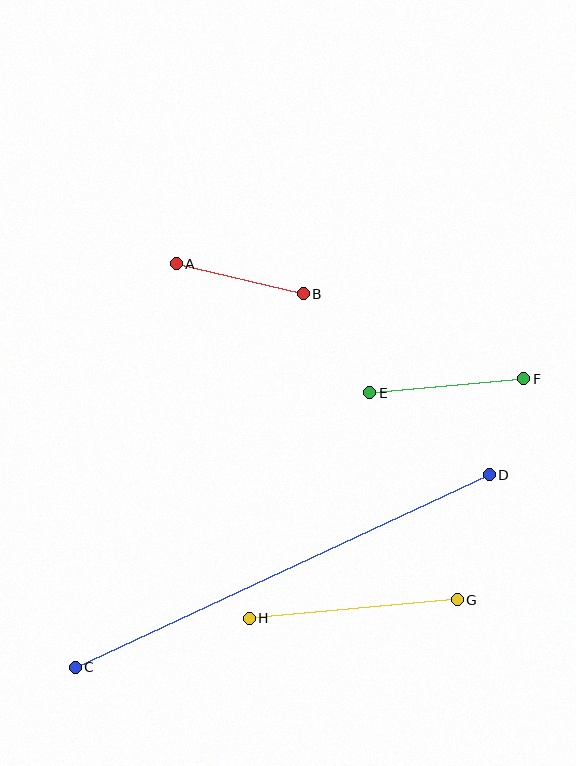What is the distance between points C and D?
The distance is approximately 457 pixels.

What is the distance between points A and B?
The distance is approximately 131 pixels.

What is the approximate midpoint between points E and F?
The midpoint is at approximately (447, 386) pixels.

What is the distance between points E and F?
The distance is approximately 155 pixels.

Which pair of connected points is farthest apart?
Points C and D are farthest apart.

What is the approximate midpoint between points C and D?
The midpoint is at approximately (282, 571) pixels.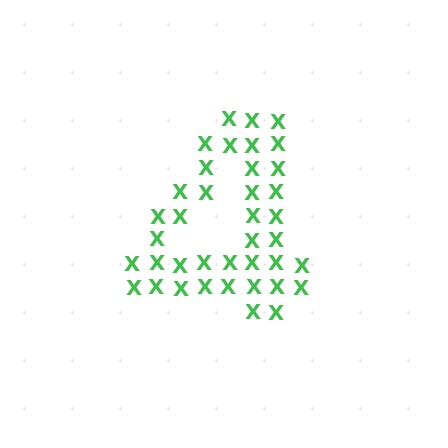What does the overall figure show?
The overall figure shows the digit 4.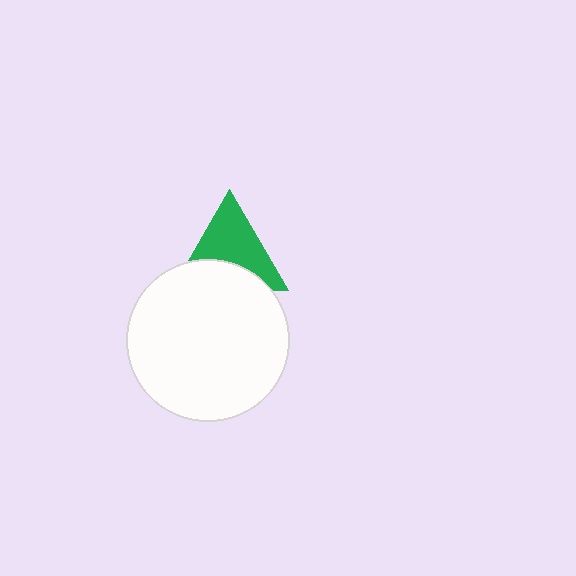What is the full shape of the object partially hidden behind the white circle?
The partially hidden object is a green triangle.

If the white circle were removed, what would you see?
You would see the complete green triangle.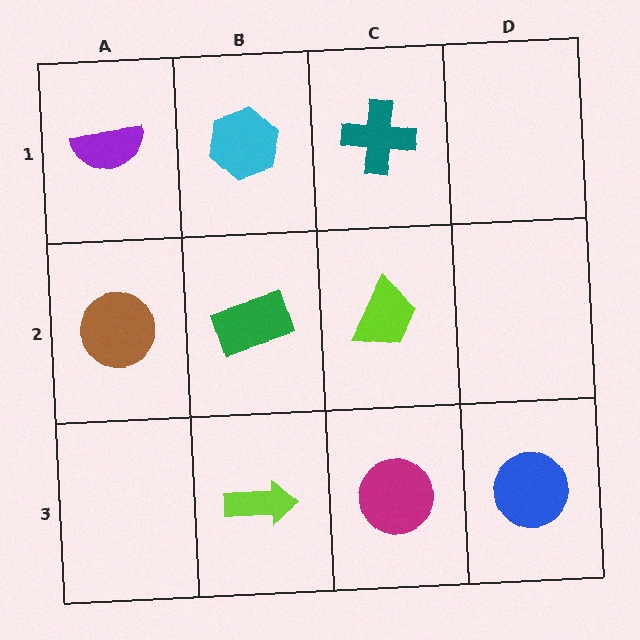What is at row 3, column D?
A blue circle.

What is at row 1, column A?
A purple semicircle.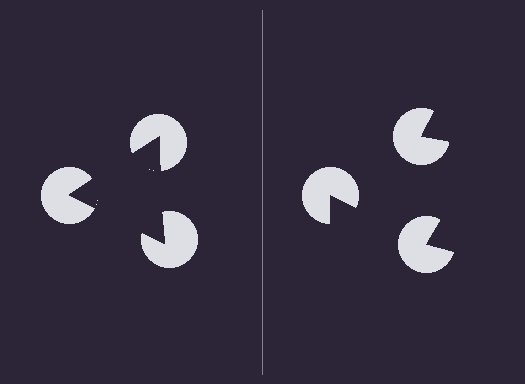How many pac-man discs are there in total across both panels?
6 — 3 on each side.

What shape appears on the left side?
An illusory triangle.